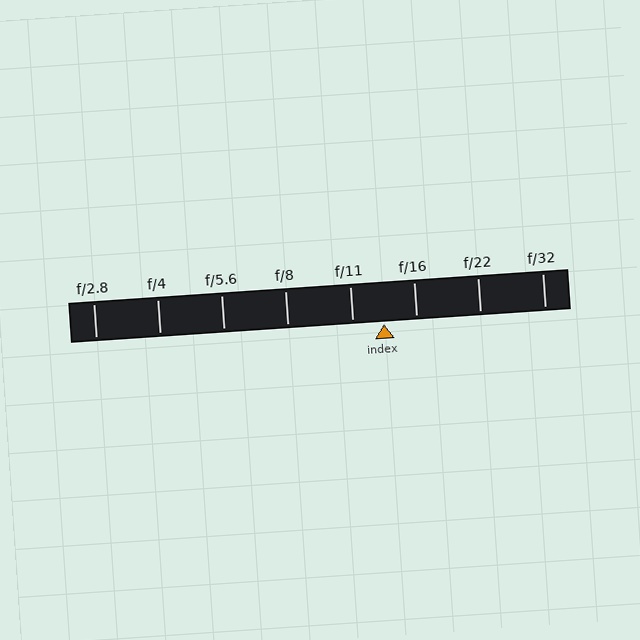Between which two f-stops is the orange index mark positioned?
The index mark is between f/11 and f/16.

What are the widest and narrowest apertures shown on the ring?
The widest aperture shown is f/2.8 and the narrowest is f/32.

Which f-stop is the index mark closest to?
The index mark is closest to f/11.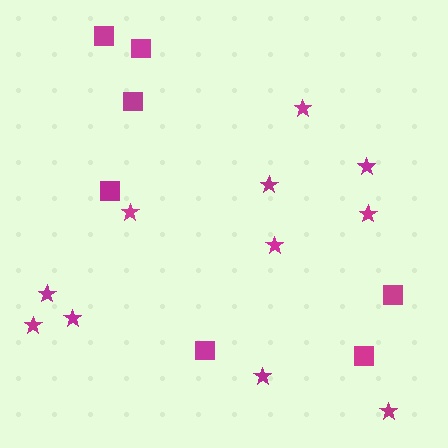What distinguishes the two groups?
There are 2 groups: one group of squares (7) and one group of stars (11).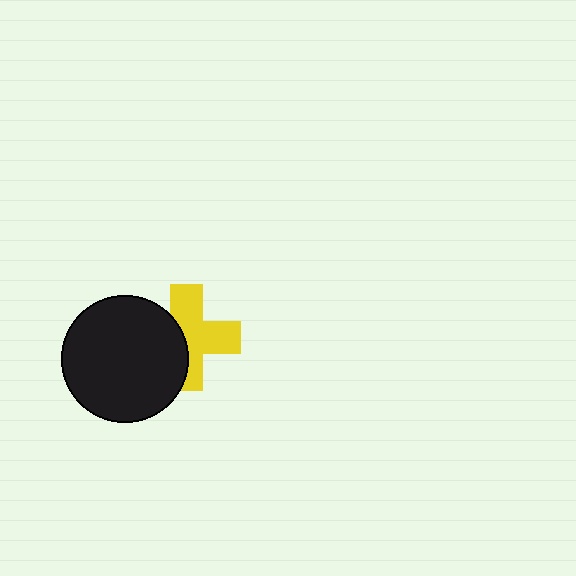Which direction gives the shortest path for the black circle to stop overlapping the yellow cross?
Moving left gives the shortest separation.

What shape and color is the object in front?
The object in front is a black circle.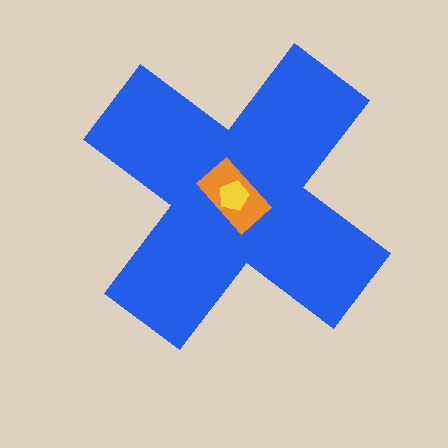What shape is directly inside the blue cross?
The orange rectangle.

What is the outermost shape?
The blue cross.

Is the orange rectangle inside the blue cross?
Yes.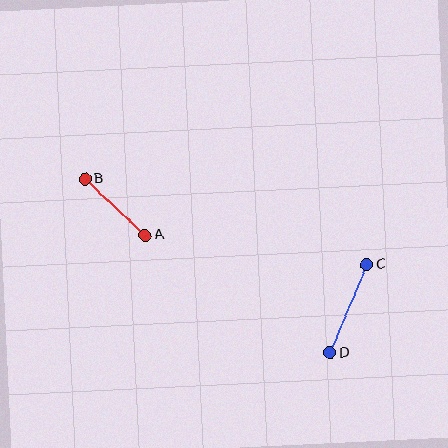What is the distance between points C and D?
The distance is approximately 95 pixels.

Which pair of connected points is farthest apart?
Points C and D are farthest apart.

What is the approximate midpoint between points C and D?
The midpoint is at approximately (348, 309) pixels.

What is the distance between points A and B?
The distance is approximately 83 pixels.